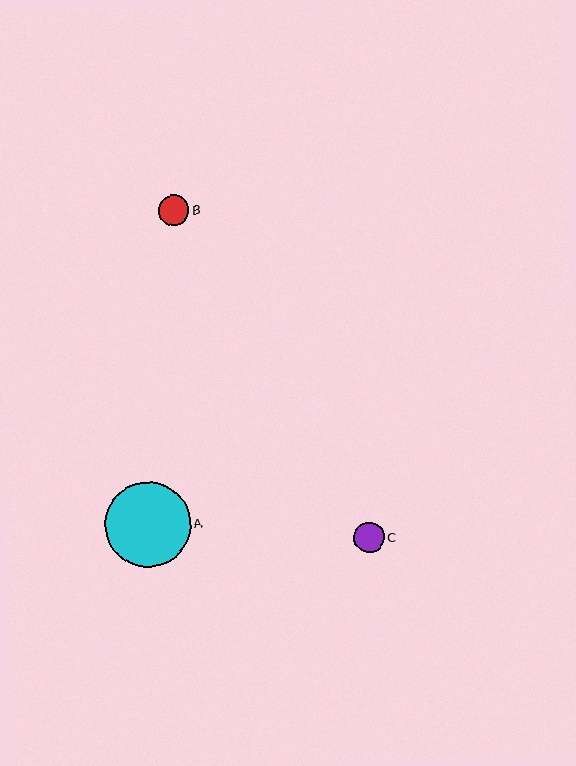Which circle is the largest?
Circle A is the largest with a size of approximately 85 pixels.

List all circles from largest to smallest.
From largest to smallest: A, C, B.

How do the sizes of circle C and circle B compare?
Circle C and circle B are approximately the same size.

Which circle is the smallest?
Circle B is the smallest with a size of approximately 31 pixels.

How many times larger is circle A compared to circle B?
Circle A is approximately 2.8 times the size of circle B.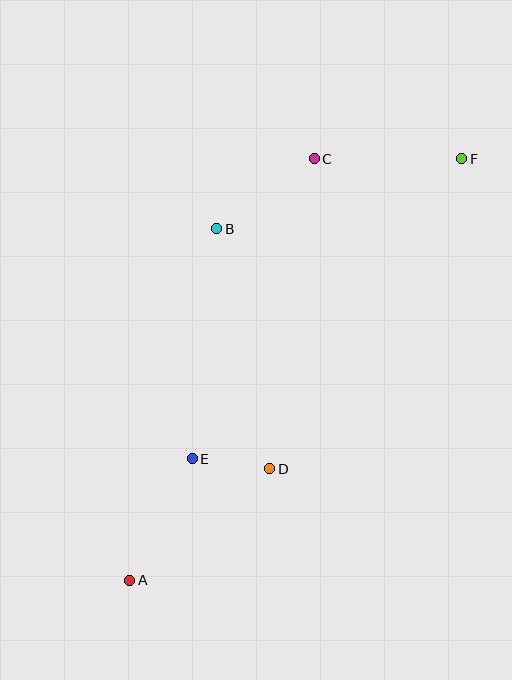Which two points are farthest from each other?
Points A and F are farthest from each other.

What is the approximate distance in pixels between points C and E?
The distance between C and E is approximately 324 pixels.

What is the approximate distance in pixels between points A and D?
The distance between A and D is approximately 179 pixels.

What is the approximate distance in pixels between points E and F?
The distance between E and F is approximately 403 pixels.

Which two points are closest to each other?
Points D and E are closest to each other.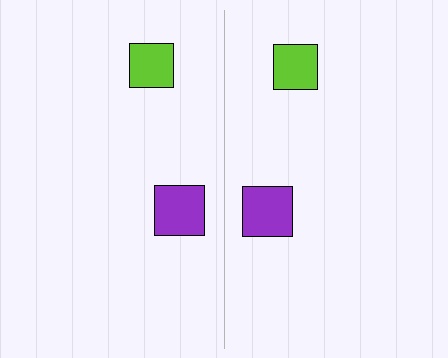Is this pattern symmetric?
Yes, this pattern has bilateral (reflection) symmetry.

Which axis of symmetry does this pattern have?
The pattern has a vertical axis of symmetry running through the center of the image.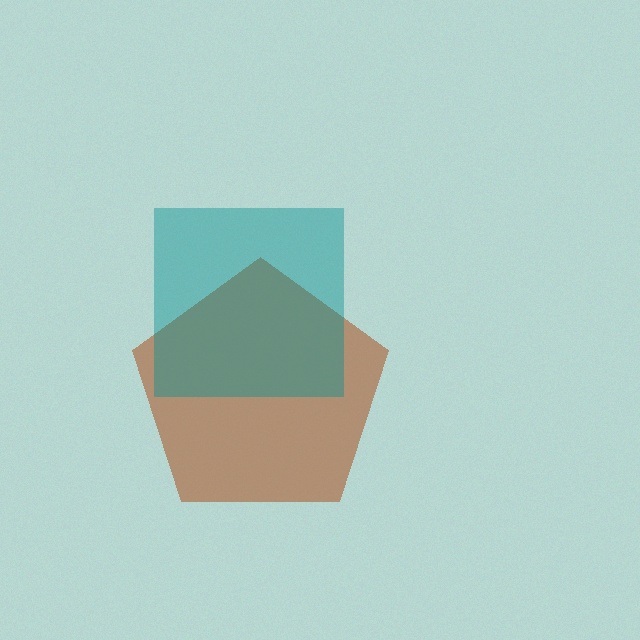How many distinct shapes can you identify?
There are 2 distinct shapes: a brown pentagon, a teal square.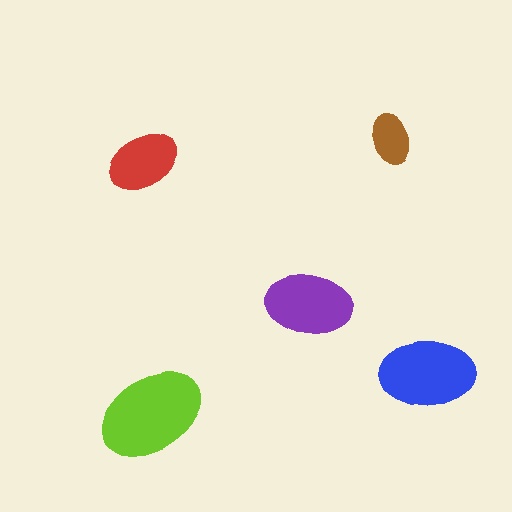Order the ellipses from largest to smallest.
the lime one, the blue one, the purple one, the red one, the brown one.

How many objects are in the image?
There are 5 objects in the image.